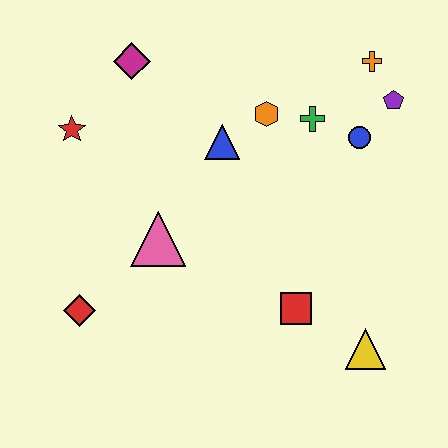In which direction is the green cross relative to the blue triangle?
The green cross is to the right of the blue triangle.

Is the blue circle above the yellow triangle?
Yes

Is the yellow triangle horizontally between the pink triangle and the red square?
No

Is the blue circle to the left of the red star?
No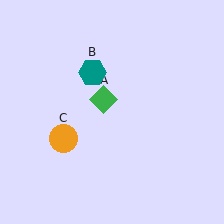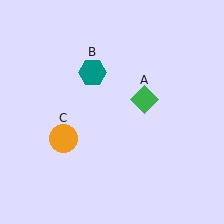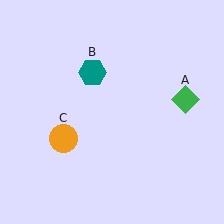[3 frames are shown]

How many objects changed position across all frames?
1 object changed position: green diamond (object A).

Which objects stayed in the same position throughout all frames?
Teal hexagon (object B) and orange circle (object C) remained stationary.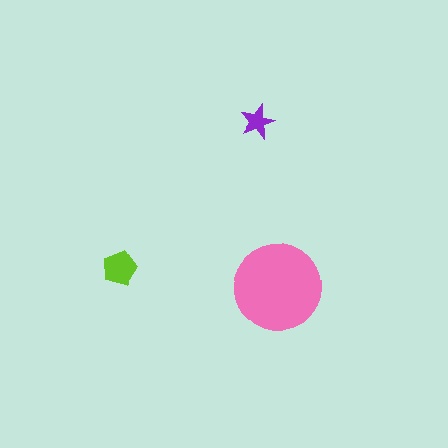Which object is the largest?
The pink circle.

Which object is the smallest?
The purple star.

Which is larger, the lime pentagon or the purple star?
The lime pentagon.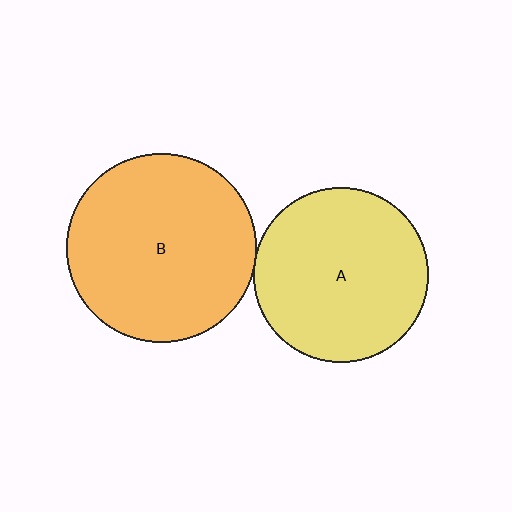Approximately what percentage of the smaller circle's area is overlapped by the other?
Approximately 5%.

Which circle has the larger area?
Circle B (orange).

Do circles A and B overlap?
Yes.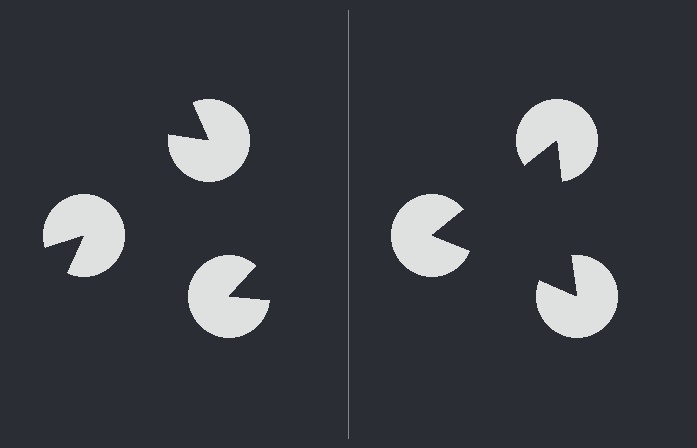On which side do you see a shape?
An illusory triangle appears on the right side. On the left side the wedge cuts are rotated, so no coherent shape forms.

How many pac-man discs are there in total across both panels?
6 — 3 on each side.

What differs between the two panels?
The pac-man discs are positioned identically on both sides; only the wedge orientations differ. On the right they align to a triangle; on the left they are misaligned.